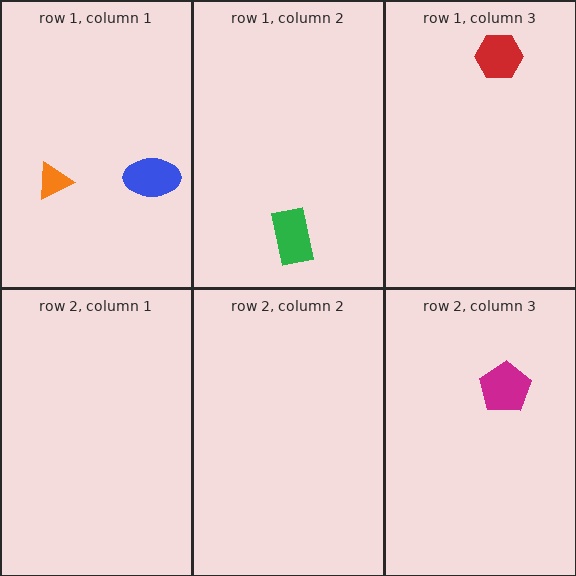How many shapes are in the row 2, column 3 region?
1.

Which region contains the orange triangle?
The row 1, column 1 region.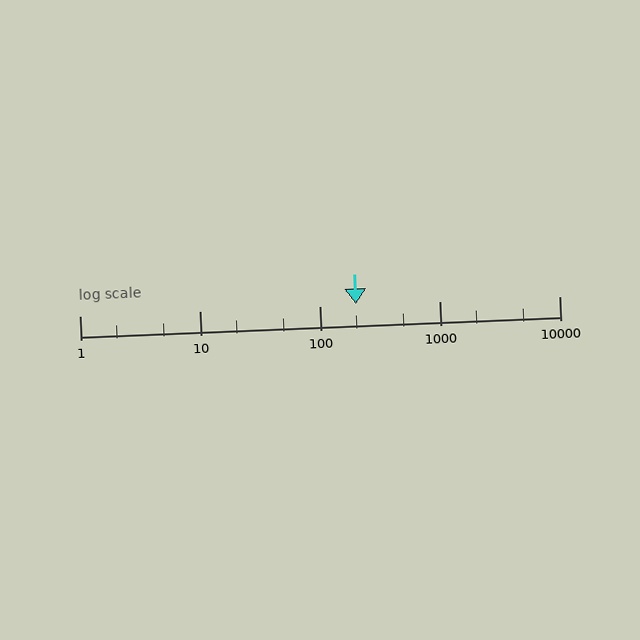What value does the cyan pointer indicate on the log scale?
The pointer indicates approximately 200.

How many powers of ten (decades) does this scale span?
The scale spans 4 decades, from 1 to 10000.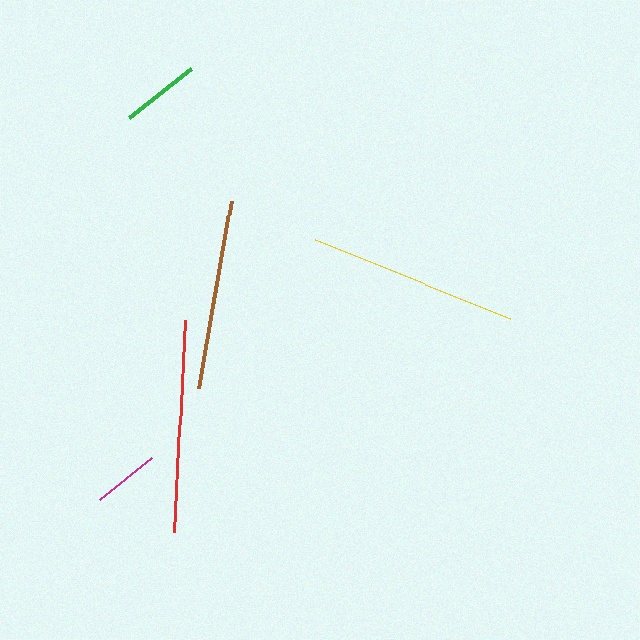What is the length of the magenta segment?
The magenta segment is approximately 67 pixels long.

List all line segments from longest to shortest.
From longest to shortest: red, yellow, brown, green, magenta.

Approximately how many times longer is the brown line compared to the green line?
The brown line is approximately 2.4 times the length of the green line.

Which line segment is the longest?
The red line is the longest at approximately 212 pixels.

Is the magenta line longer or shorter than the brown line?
The brown line is longer than the magenta line.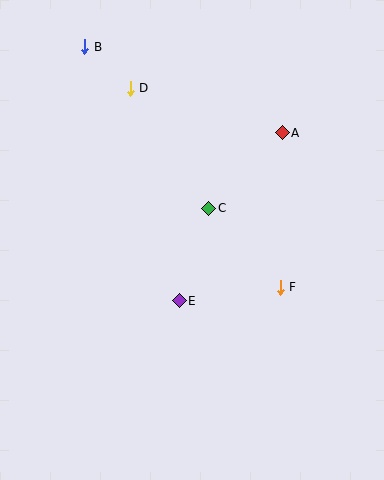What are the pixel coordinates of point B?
Point B is at (85, 47).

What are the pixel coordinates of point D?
Point D is at (130, 88).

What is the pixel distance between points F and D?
The distance between F and D is 249 pixels.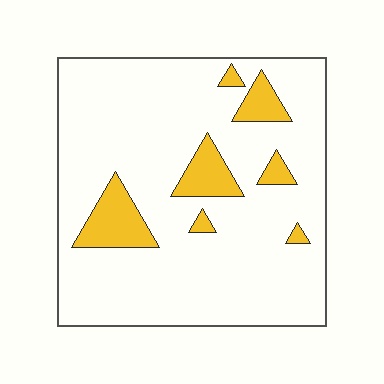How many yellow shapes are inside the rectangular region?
7.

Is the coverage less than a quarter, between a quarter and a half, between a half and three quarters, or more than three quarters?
Less than a quarter.